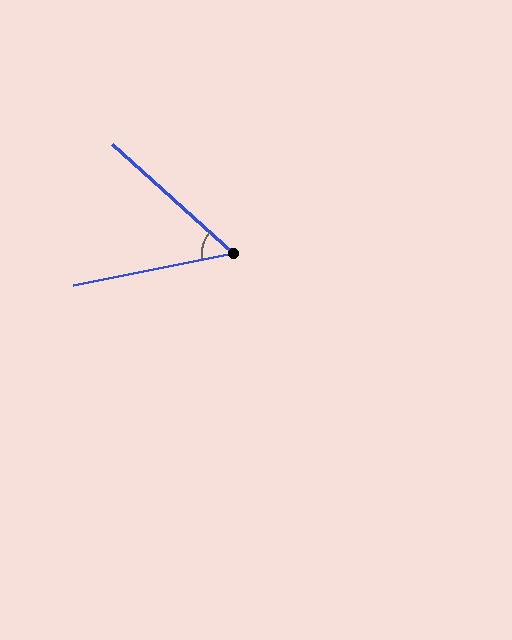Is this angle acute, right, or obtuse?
It is acute.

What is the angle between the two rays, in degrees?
Approximately 54 degrees.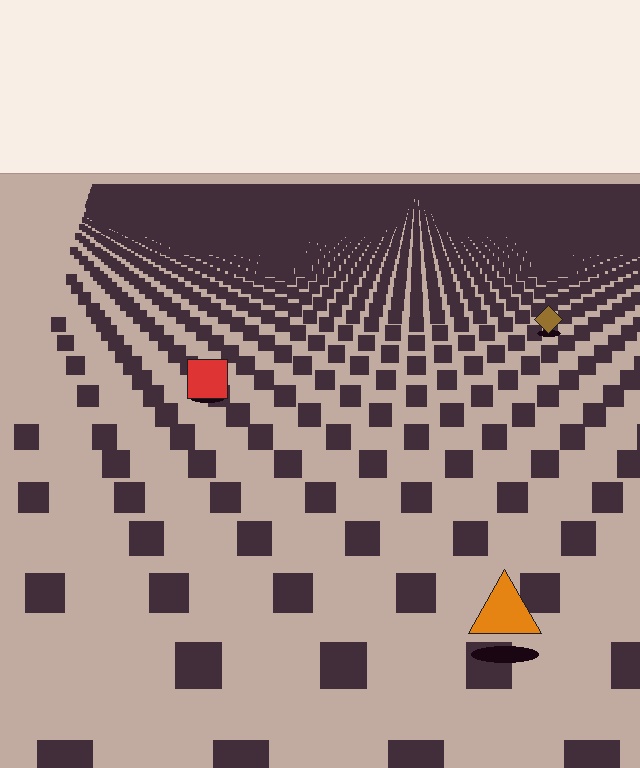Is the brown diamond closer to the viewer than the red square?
No. The red square is closer — you can tell from the texture gradient: the ground texture is coarser near it.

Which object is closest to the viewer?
The orange triangle is closest. The texture marks near it are larger and more spread out.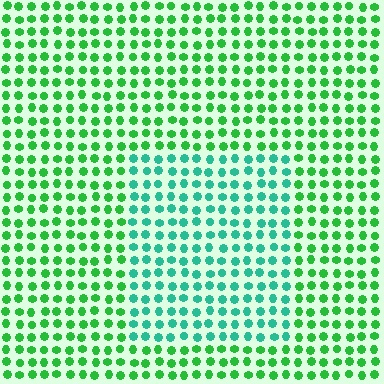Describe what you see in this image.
The image is filled with small green elements in a uniform arrangement. A rectangle-shaped region is visible where the elements are tinted to a slightly different hue, forming a subtle color boundary.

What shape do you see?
I see a rectangle.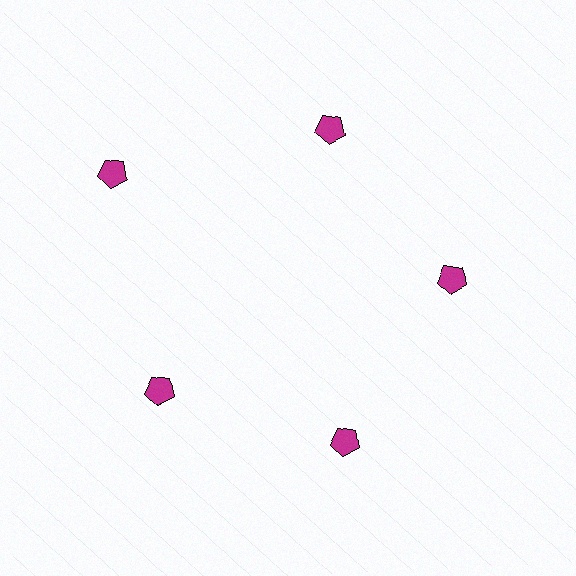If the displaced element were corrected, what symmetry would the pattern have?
It would have 5-fold rotational symmetry — the pattern would map onto itself every 72 degrees.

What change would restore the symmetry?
The symmetry would be restored by moving it inward, back onto the ring so that all 5 pentagons sit at equal angles and equal distance from the center.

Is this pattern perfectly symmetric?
No. The 5 magenta pentagons are arranged in a ring, but one element near the 10 o'clock position is pushed outward from the center, breaking the 5-fold rotational symmetry.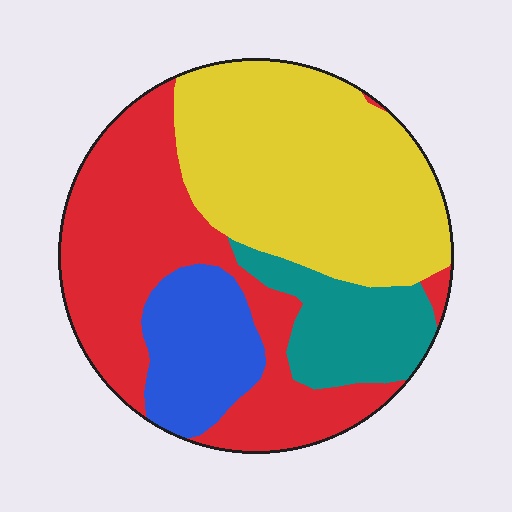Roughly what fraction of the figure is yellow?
Yellow takes up between a quarter and a half of the figure.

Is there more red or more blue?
Red.